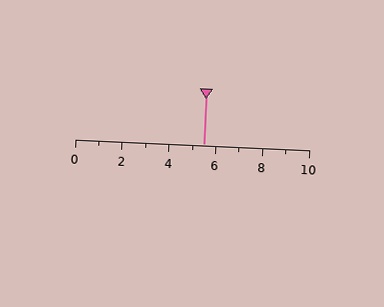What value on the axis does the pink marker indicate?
The marker indicates approximately 5.5.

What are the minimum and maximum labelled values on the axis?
The axis runs from 0 to 10.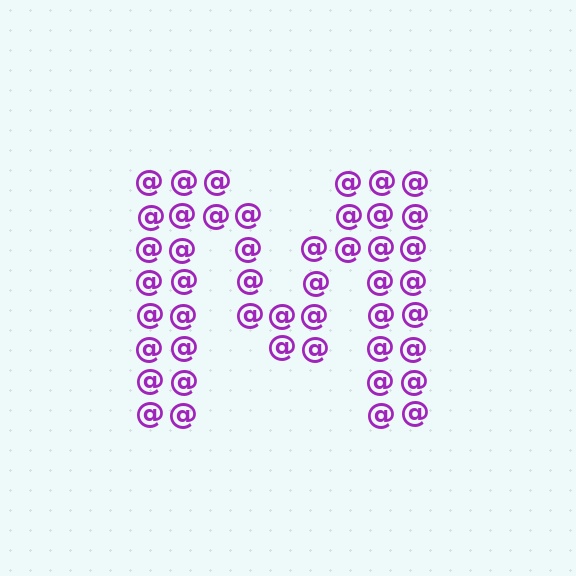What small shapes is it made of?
It is made of small at signs.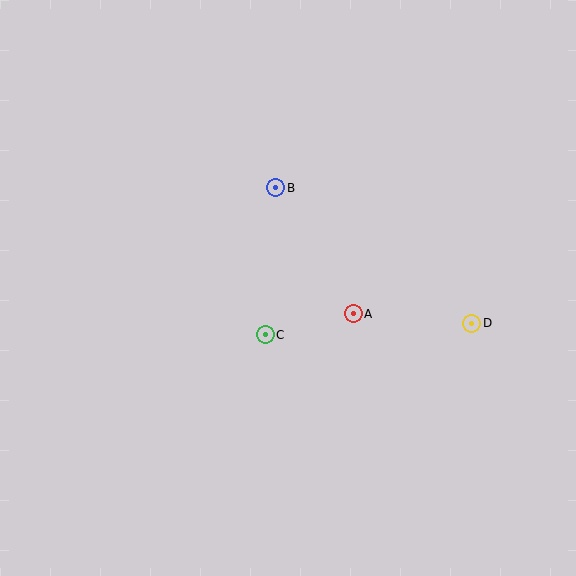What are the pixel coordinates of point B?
Point B is at (276, 188).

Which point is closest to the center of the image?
Point C at (265, 335) is closest to the center.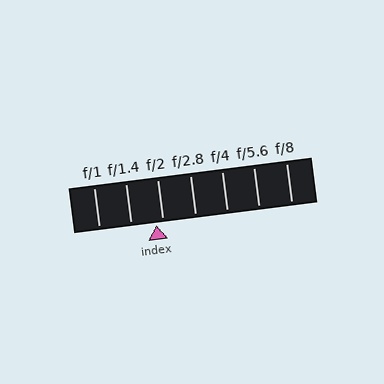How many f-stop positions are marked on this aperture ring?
There are 7 f-stop positions marked.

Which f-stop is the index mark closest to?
The index mark is closest to f/2.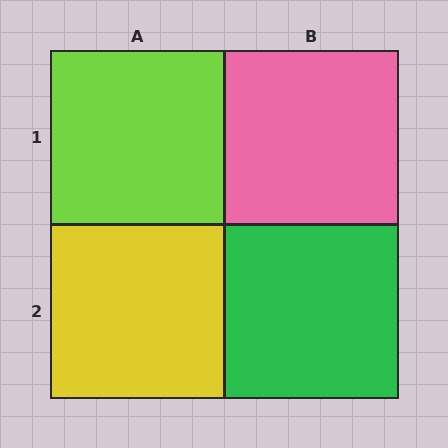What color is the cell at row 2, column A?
Yellow.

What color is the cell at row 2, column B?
Green.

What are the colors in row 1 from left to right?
Lime, pink.